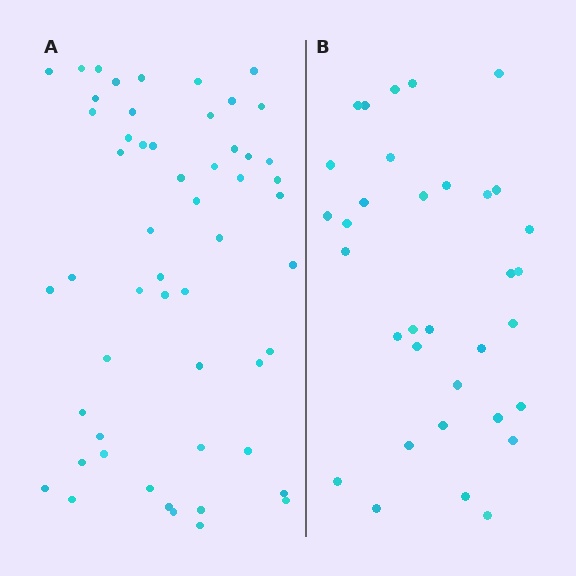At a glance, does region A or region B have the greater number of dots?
Region A (the left region) has more dots.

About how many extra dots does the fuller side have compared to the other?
Region A has approximately 20 more dots than region B.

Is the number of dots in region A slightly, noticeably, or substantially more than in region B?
Region A has substantially more. The ratio is roughly 1.6 to 1.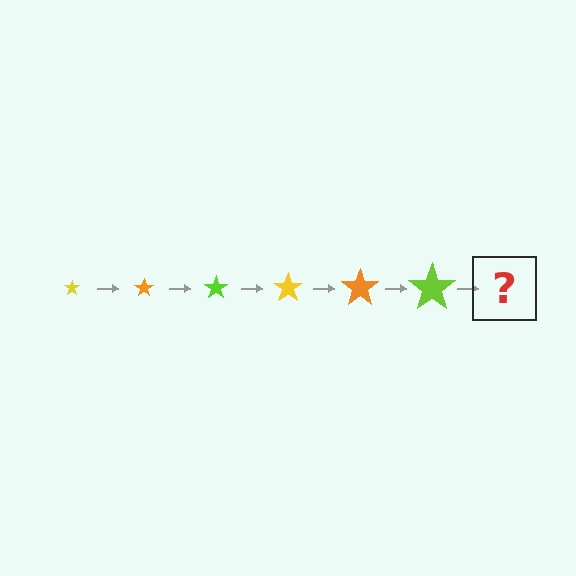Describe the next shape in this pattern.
It should be a yellow star, larger than the previous one.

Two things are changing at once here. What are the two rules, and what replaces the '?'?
The two rules are that the star grows larger each step and the color cycles through yellow, orange, and lime. The '?' should be a yellow star, larger than the previous one.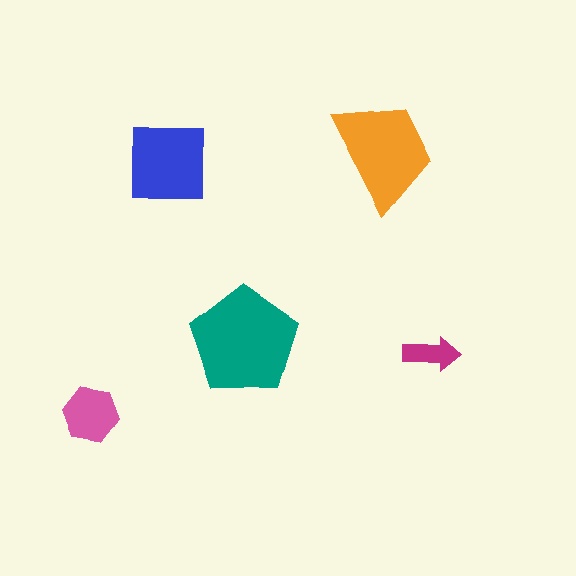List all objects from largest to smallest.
The teal pentagon, the orange trapezoid, the blue square, the pink hexagon, the magenta arrow.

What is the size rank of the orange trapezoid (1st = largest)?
2nd.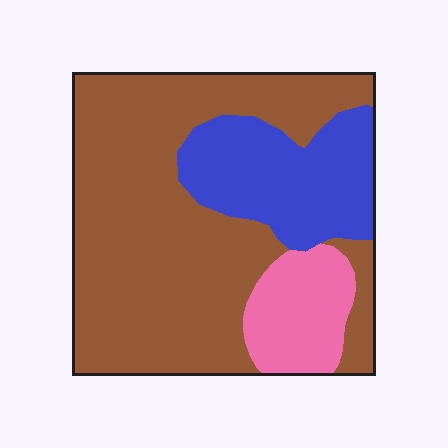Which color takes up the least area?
Pink, at roughly 15%.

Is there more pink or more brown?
Brown.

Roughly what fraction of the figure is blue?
Blue takes up about one fifth (1/5) of the figure.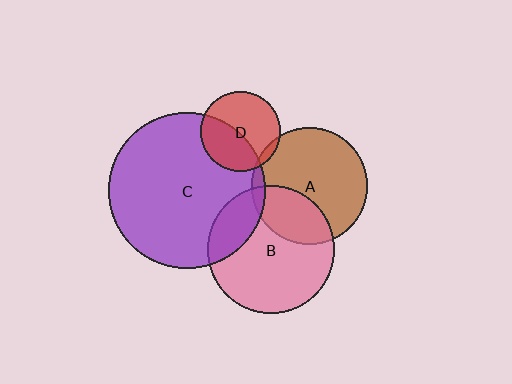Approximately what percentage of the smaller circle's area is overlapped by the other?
Approximately 5%.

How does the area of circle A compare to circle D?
Approximately 2.1 times.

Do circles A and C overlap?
Yes.